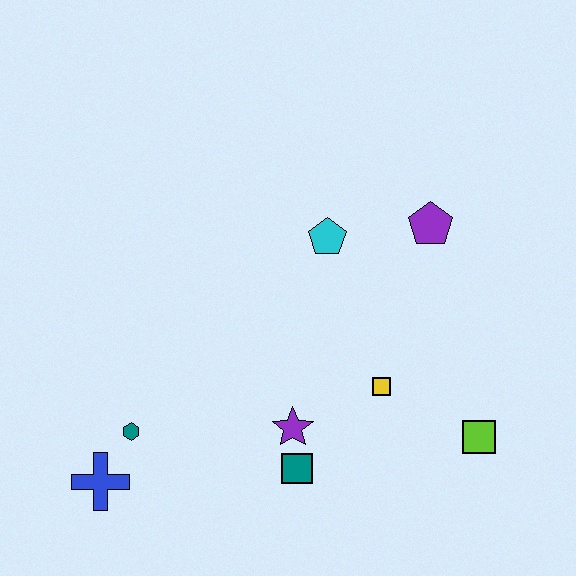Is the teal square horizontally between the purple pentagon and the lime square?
No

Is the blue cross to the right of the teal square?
No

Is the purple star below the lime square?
No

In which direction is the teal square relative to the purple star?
The teal square is below the purple star.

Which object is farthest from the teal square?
The purple pentagon is farthest from the teal square.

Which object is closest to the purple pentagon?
The cyan pentagon is closest to the purple pentagon.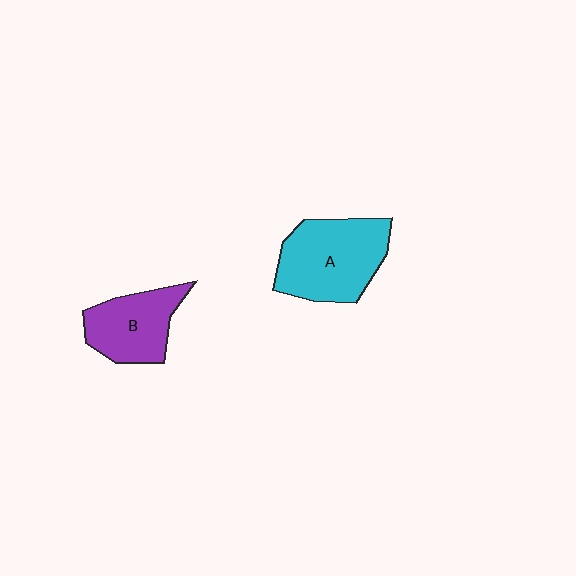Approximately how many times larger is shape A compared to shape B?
Approximately 1.4 times.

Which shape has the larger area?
Shape A (cyan).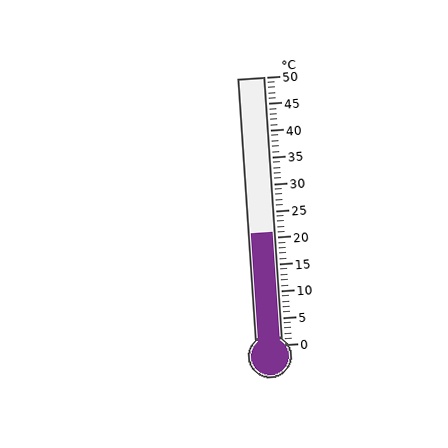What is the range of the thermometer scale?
The thermometer scale ranges from 0°C to 50°C.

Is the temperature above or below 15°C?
The temperature is above 15°C.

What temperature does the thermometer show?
The thermometer shows approximately 21°C.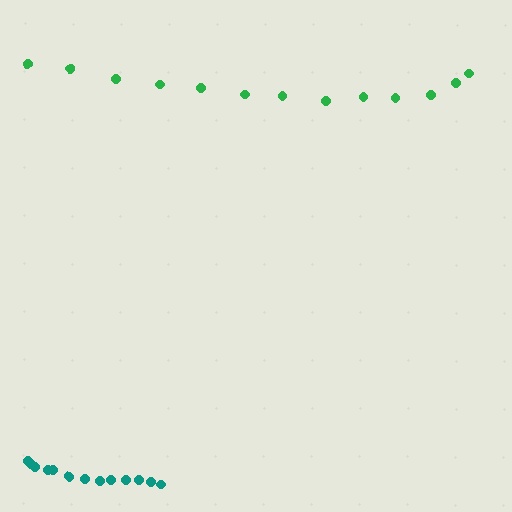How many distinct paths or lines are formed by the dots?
There are 2 distinct paths.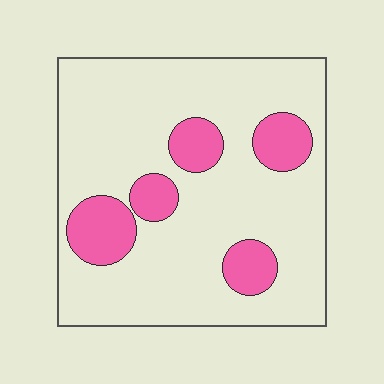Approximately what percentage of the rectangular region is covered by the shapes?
Approximately 20%.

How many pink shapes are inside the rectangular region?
5.